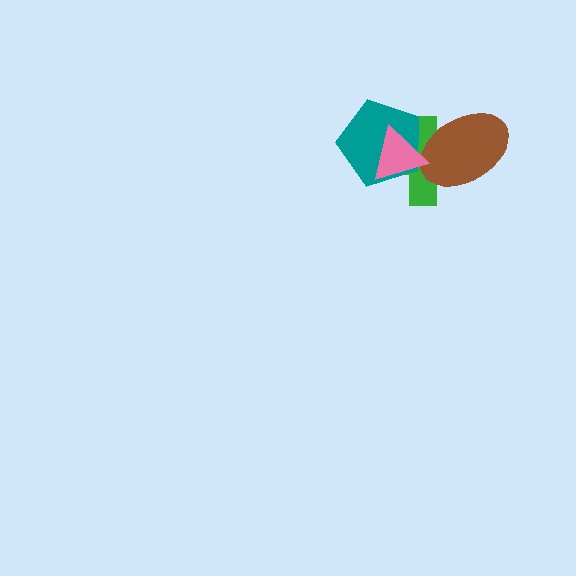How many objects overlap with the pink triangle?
3 objects overlap with the pink triangle.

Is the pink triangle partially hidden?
No, no other shape covers it.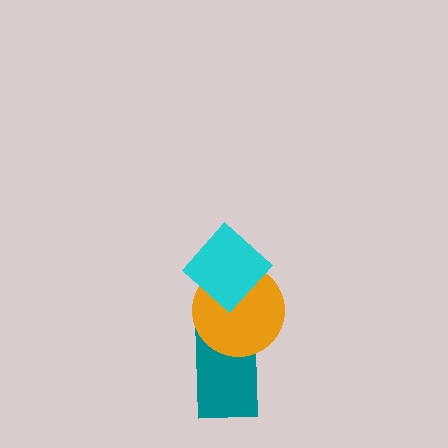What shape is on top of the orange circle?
The cyan diamond is on top of the orange circle.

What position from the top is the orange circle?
The orange circle is 2nd from the top.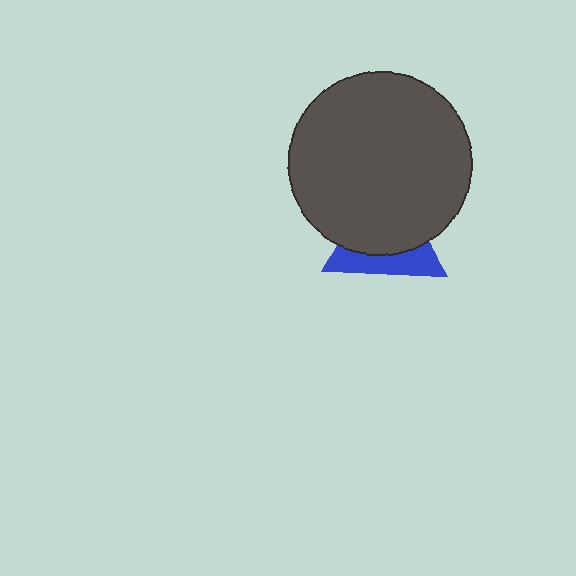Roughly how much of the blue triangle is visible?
A small part of it is visible (roughly 37%).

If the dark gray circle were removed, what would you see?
You would see the complete blue triangle.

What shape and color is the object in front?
The object in front is a dark gray circle.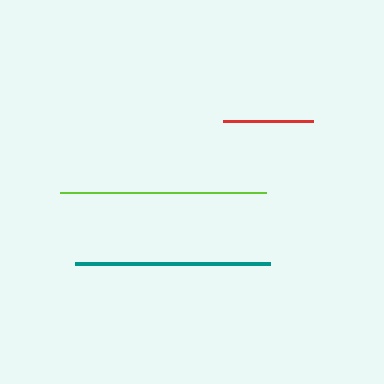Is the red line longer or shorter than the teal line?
The teal line is longer than the red line.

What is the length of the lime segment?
The lime segment is approximately 206 pixels long.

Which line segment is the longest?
The lime line is the longest at approximately 206 pixels.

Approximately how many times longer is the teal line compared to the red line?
The teal line is approximately 2.2 times the length of the red line.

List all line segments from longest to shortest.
From longest to shortest: lime, teal, red.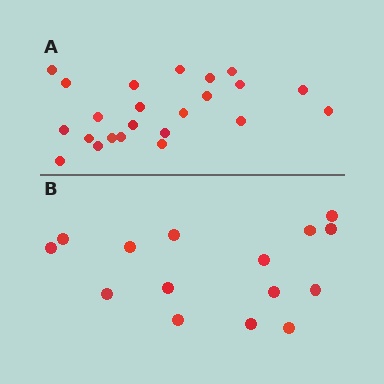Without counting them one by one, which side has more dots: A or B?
Region A (the top region) has more dots.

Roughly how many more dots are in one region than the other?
Region A has roughly 8 or so more dots than region B.